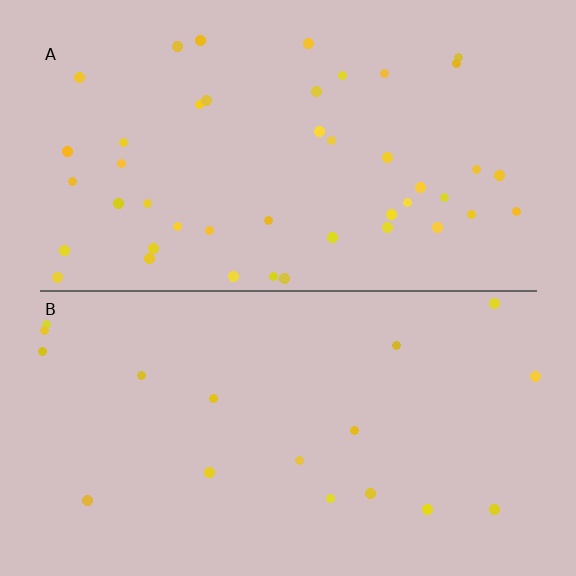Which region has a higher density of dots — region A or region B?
A (the top).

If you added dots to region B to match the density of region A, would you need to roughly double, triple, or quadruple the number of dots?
Approximately triple.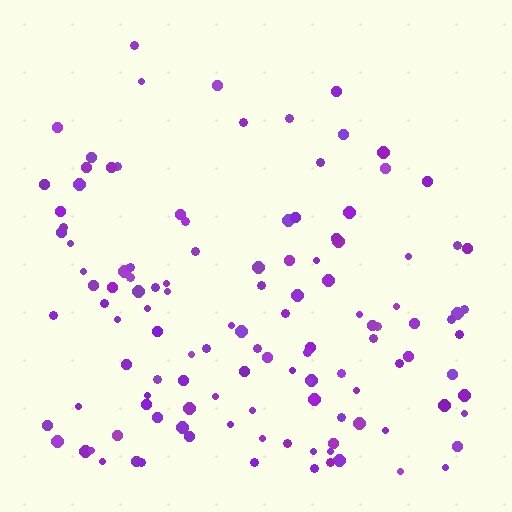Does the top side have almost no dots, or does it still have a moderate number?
Still a moderate number, just noticeably fewer than the bottom.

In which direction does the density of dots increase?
From top to bottom, with the bottom side densest.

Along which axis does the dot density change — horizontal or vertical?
Vertical.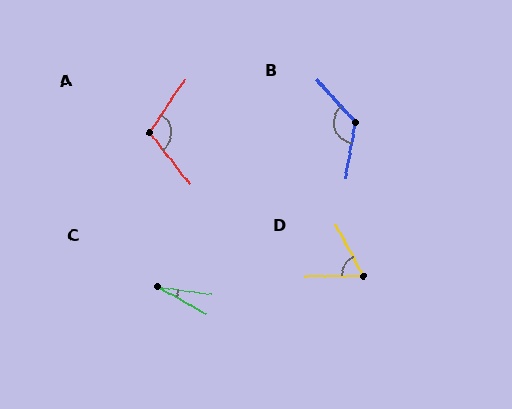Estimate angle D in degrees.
Approximately 62 degrees.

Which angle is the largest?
B, at approximately 129 degrees.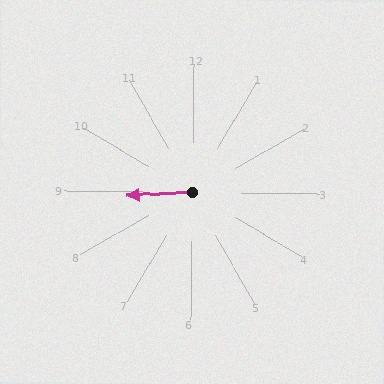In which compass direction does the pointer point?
West.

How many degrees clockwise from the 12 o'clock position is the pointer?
Approximately 266 degrees.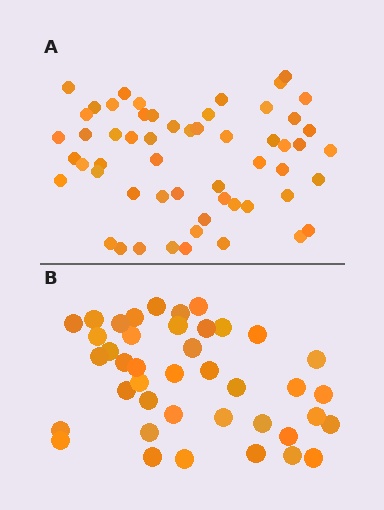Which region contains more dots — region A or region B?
Region A (the top region) has more dots.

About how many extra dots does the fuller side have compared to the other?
Region A has approximately 15 more dots than region B.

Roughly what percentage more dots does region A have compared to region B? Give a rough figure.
About 35% more.